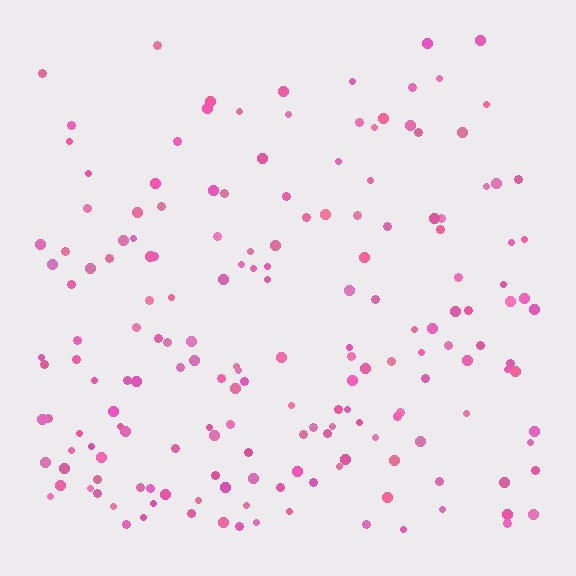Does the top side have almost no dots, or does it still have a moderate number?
Still a moderate number, just noticeably fewer than the bottom.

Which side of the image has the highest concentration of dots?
The bottom.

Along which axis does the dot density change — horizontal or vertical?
Vertical.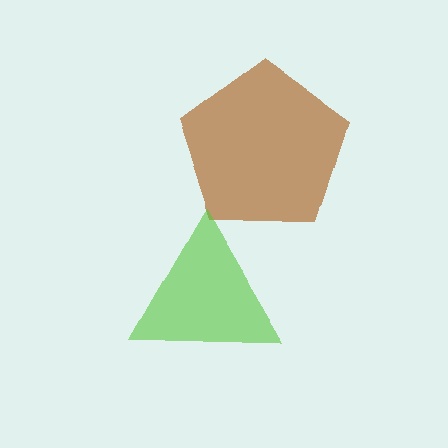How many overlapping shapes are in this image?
There are 2 overlapping shapes in the image.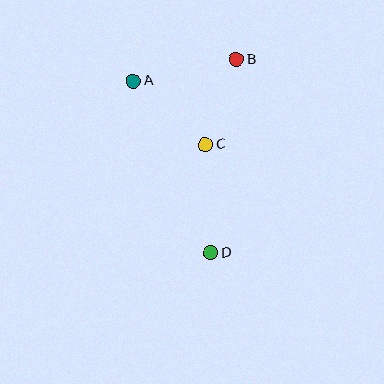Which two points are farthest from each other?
Points B and D are farthest from each other.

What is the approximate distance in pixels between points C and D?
The distance between C and D is approximately 109 pixels.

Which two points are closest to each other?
Points B and C are closest to each other.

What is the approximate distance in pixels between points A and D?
The distance between A and D is approximately 189 pixels.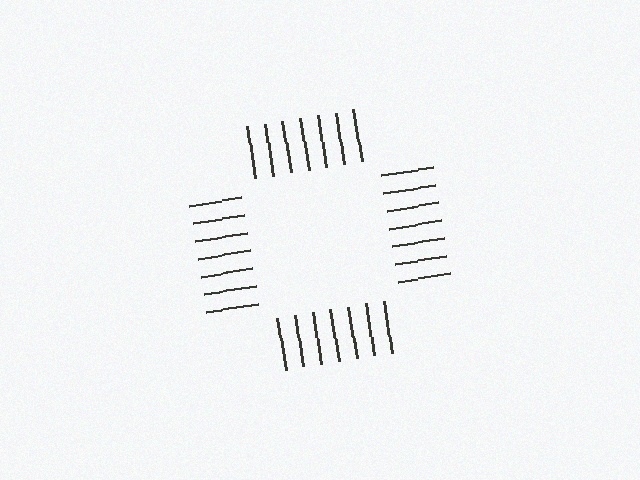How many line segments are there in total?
28 — 7 along each of the 4 edges.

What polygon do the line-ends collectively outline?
An illusory square — the line segments terminate on its edges but no continuous stroke is drawn.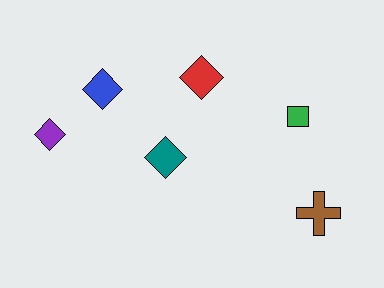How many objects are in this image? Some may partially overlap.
There are 6 objects.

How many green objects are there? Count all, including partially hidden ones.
There is 1 green object.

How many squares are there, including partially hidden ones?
There is 1 square.